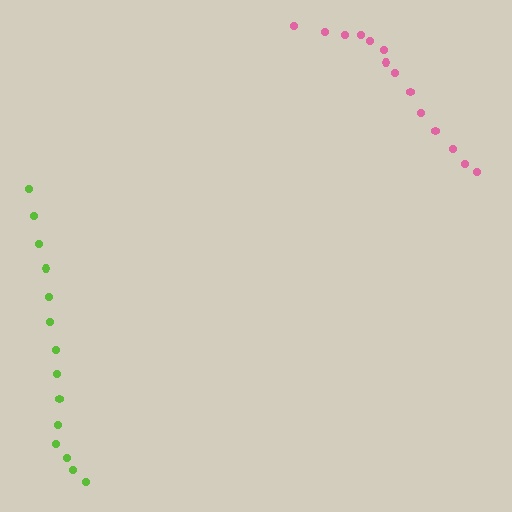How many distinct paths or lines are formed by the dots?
There are 2 distinct paths.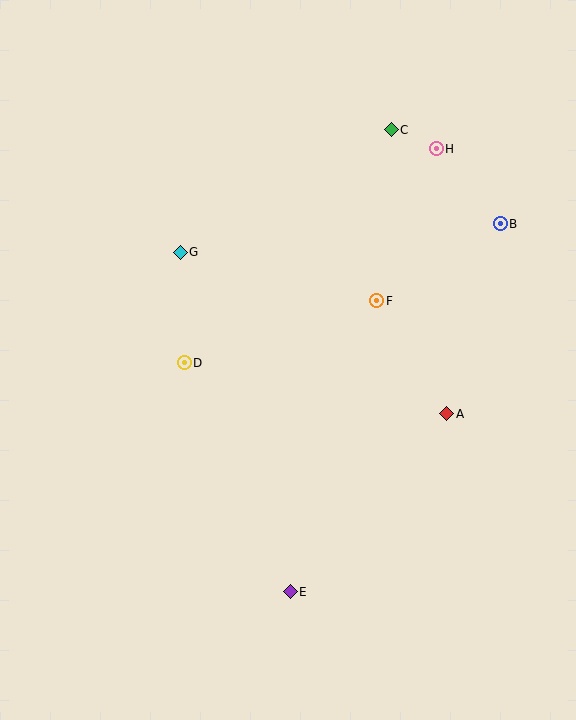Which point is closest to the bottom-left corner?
Point E is closest to the bottom-left corner.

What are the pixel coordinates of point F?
Point F is at (377, 301).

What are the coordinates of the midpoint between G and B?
The midpoint between G and B is at (340, 238).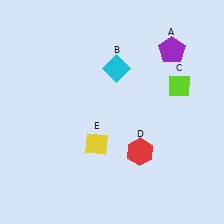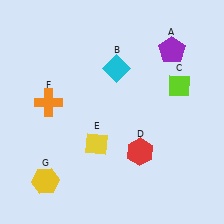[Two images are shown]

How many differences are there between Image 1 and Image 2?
There are 2 differences between the two images.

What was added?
An orange cross (F), a yellow hexagon (G) were added in Image 2.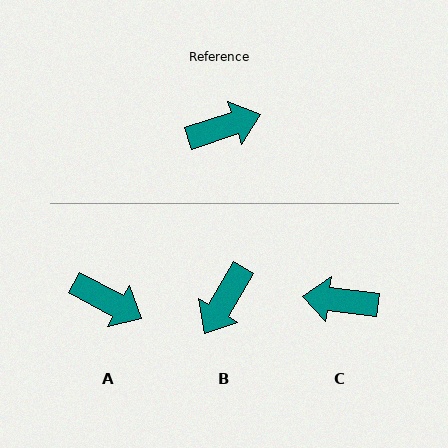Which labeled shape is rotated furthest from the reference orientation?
C, about 155 degrees away.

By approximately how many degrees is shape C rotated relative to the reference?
Approximately 155 degrees counter-clockwise.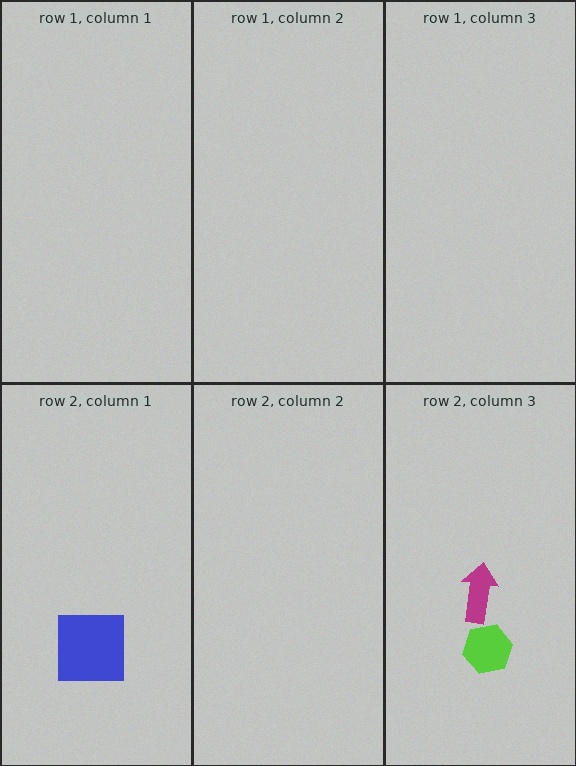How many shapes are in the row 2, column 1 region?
1.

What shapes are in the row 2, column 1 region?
The blue square.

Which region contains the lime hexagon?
The row 2, column 3 region.